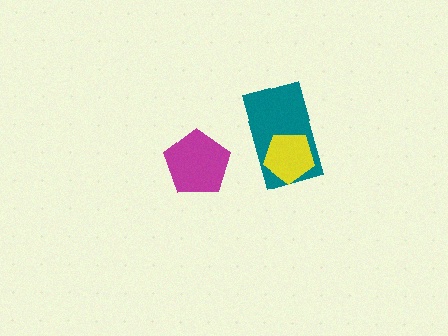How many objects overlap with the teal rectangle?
1 object overlaps with the teal rectangle.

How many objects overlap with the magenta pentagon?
0 objects overlap with the magenta pentagon.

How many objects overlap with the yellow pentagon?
1 object overlaps with the yellow pentagon.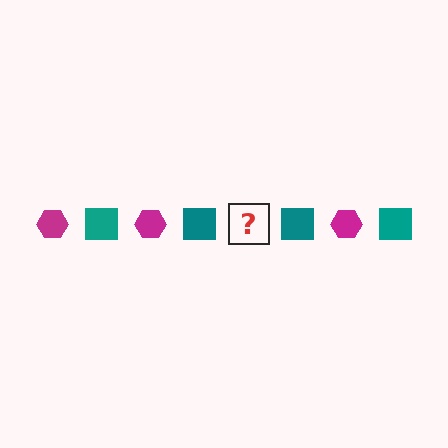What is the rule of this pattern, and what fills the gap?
The rule is that the pattern alternates between magenta hexagon and teal square. The gap should be filled with a magenta hexagon.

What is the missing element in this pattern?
The missing element is a magenta hexagon.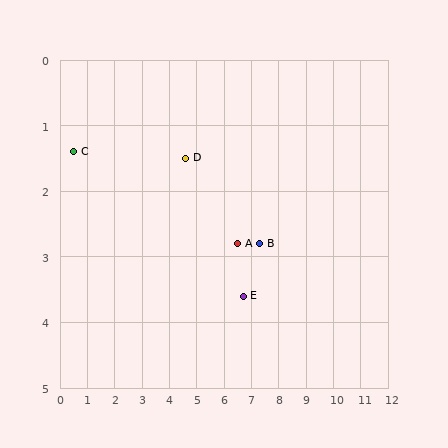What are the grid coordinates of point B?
Point B is at approximately (7.3, 2.8).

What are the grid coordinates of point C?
Point C is at approximately (0.5, 1.4).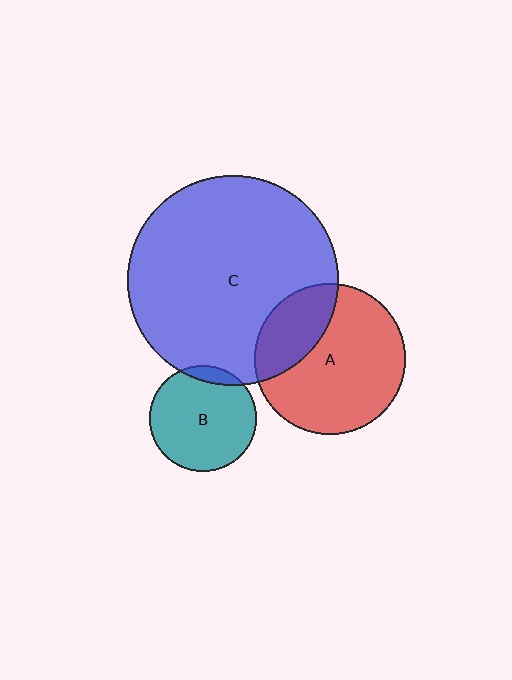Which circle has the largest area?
Circle C (blue).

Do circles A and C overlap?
Yes.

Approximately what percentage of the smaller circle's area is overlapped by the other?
Approximately 30%.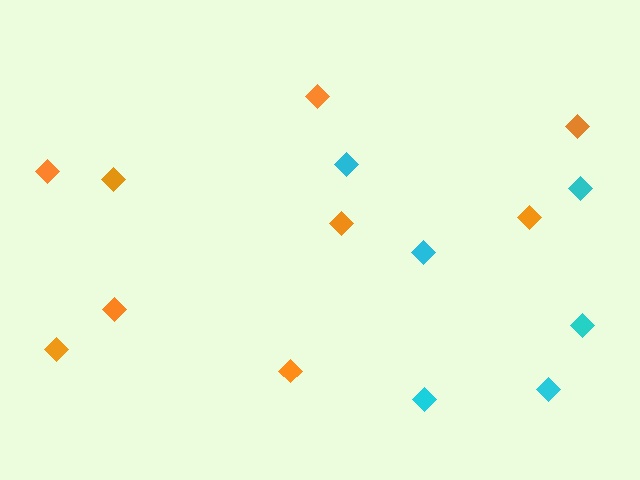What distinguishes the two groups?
There are 2 groups: one group of cyan diamonds (6) and one group of orange diamonds (9).